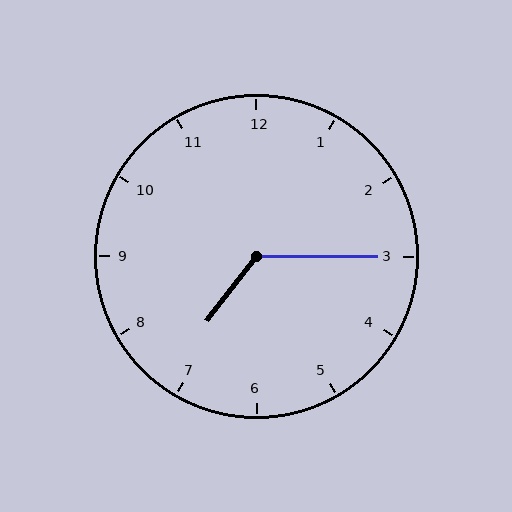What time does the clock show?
7:15.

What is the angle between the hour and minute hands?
Approximately 128 degrees.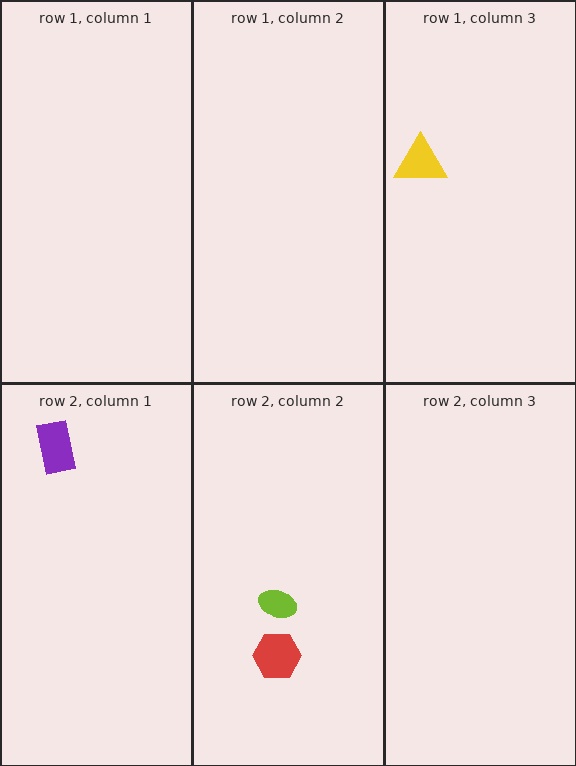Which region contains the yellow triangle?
The row 1, column 3 region.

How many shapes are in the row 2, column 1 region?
1.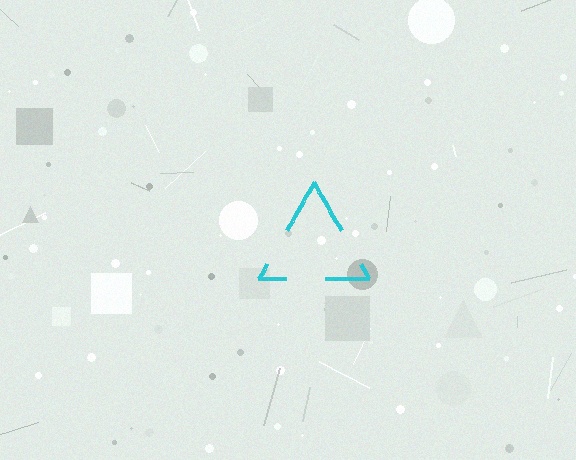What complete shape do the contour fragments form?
The contour fragments form a triangle.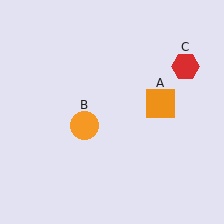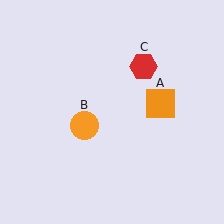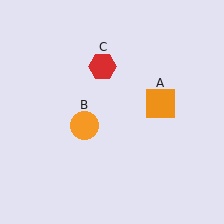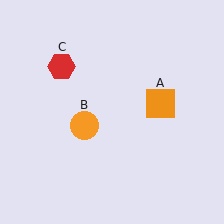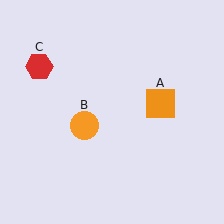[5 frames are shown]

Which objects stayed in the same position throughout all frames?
Orange square (object A) and orange circle (object B) remained stationary.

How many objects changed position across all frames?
1 object changed position: red hexagon (object C).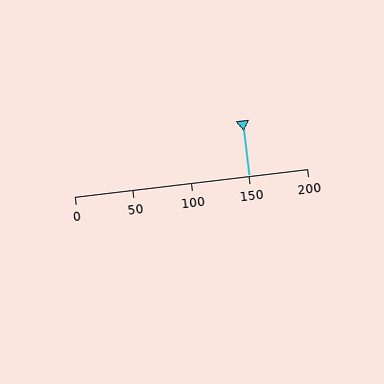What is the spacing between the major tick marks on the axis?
The major ticks are spaced 50 apart.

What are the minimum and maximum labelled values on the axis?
The axis runs from 0 to 200.